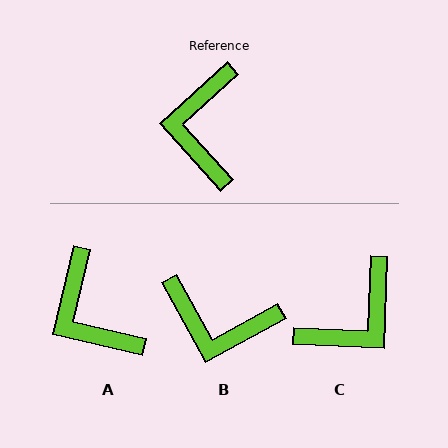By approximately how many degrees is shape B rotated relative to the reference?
Approximately 77 degrees counter-clockwise.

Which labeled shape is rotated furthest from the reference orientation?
C, about 136 degrees away.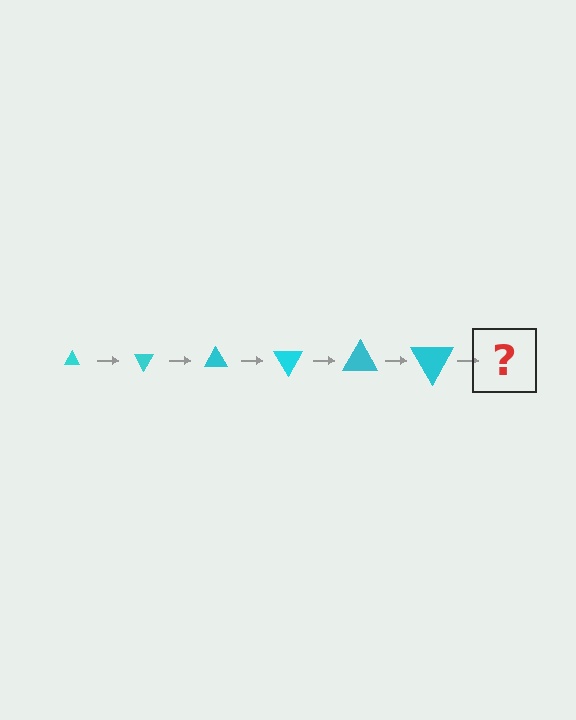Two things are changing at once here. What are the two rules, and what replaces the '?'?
The two rules are that the triangle grows larger each step and it rotates 60 degrees each step. The '?' should be a triangle, larger than the previous one and rotated 360 degrees from the start.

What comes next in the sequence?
The next element should be a triangle, larger than the previous one and rotated 360 degrees from the start.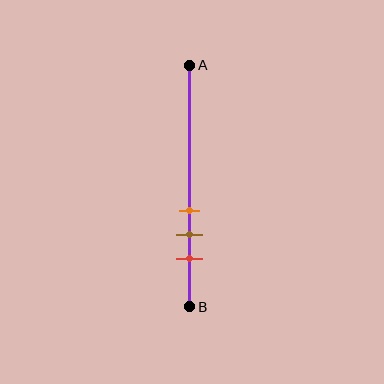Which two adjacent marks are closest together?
The orange and brown marks are the closest adjacent pair.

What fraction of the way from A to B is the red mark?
The red mark is approximately 80% (0.8) of the way from A to B.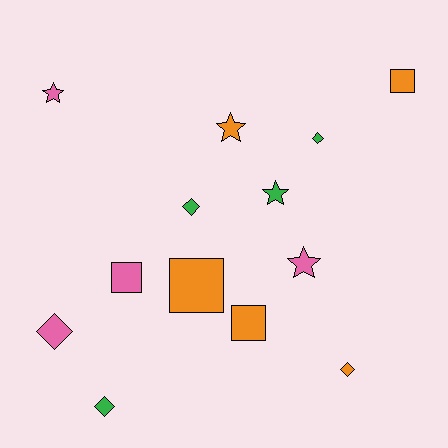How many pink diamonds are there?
There is 1 pink diamond.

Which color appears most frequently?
Orange, with 5 objects.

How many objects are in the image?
There are 13 objects.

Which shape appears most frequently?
Diamond, with 5 objects.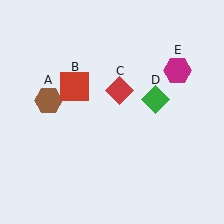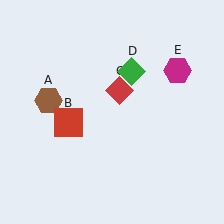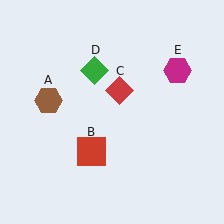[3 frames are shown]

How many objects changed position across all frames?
2 objects changed position: red square (object B), green diamond (object D).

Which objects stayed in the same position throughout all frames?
Brown hexagon (object A) and red diamond (object C) and magenta hexagon (object E) remained stationary.